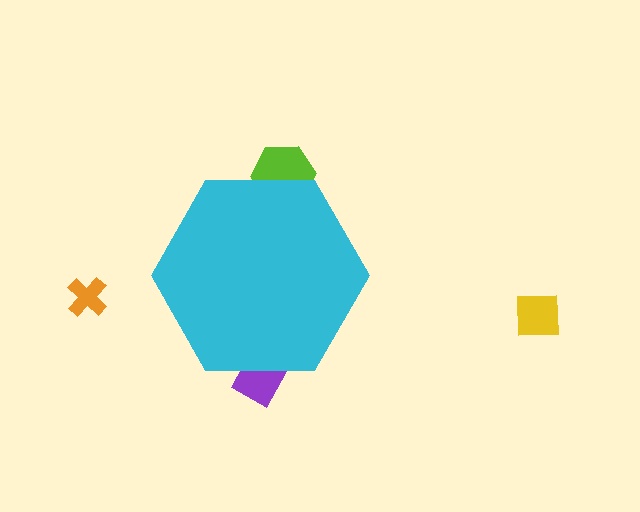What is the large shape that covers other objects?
A cyan hexagon.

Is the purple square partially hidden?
Yes, the purple square is partially hidden behind the cyan hexagon.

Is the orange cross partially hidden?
No, the orange cross is fully visible.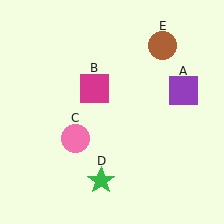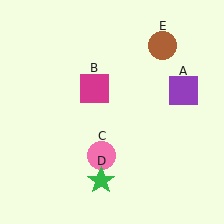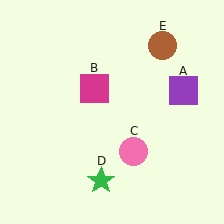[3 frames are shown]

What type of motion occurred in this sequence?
The pink circle (object C) rotated counterclockwise around the center of the scene.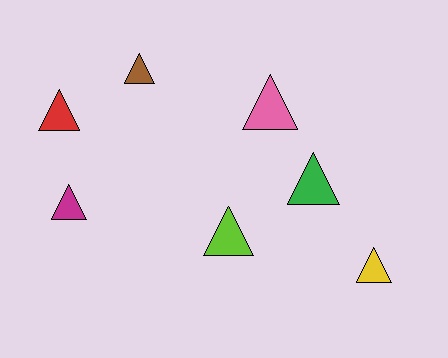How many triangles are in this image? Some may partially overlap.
There are 7 triangles.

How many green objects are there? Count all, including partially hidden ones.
There is 1 green object.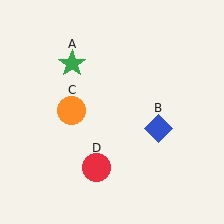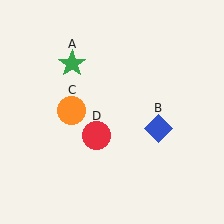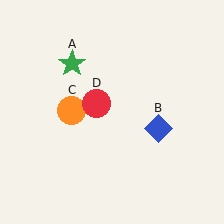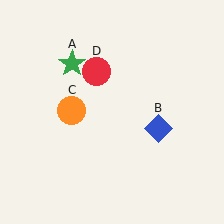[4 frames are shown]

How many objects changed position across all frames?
1 object changed position: red circle (object D).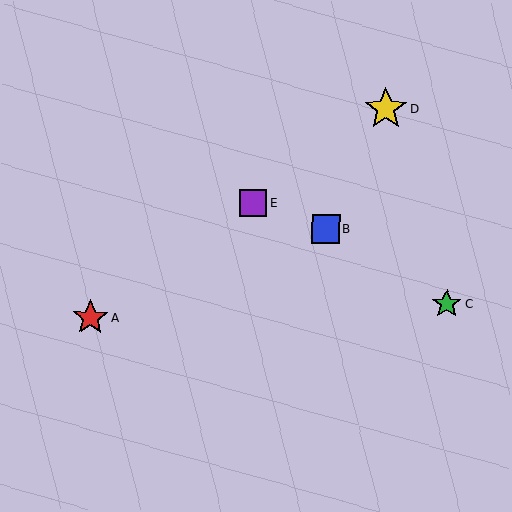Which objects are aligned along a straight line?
Objects A, D, E are aligned along a straight line.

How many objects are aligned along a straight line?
3 objects (A, D, E) are aligned along a straight line.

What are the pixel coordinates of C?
Object C is at (447, 304).